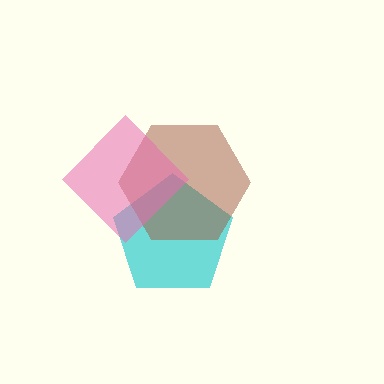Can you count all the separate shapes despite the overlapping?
Yes, there are 3 separate shapes.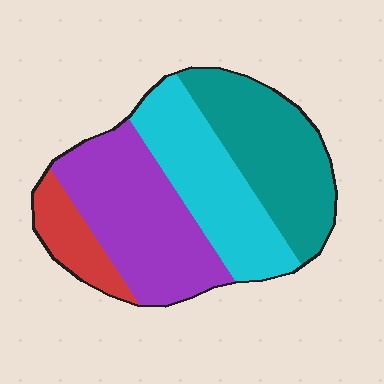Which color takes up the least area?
Red, at roughly 10%.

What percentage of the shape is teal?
Teal covers about 30% of the shape.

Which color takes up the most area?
Purple, at roughly 35%.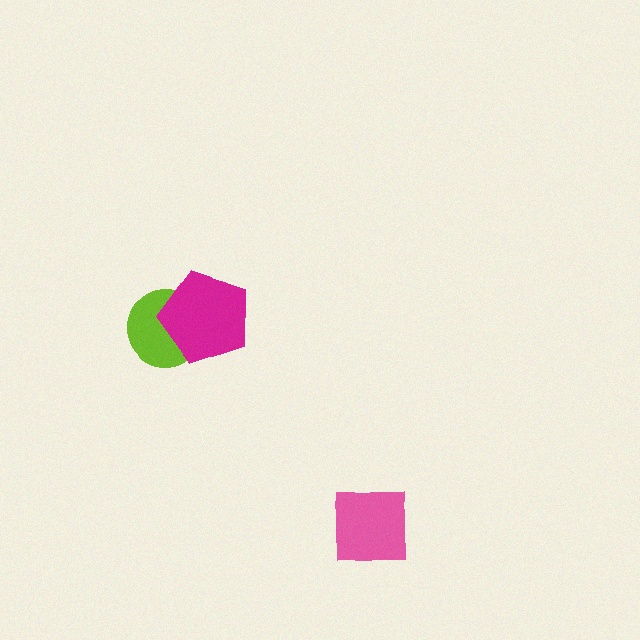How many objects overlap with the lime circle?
1 object overlaps with the lime circle.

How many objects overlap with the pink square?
0 objects overlap with the pink square.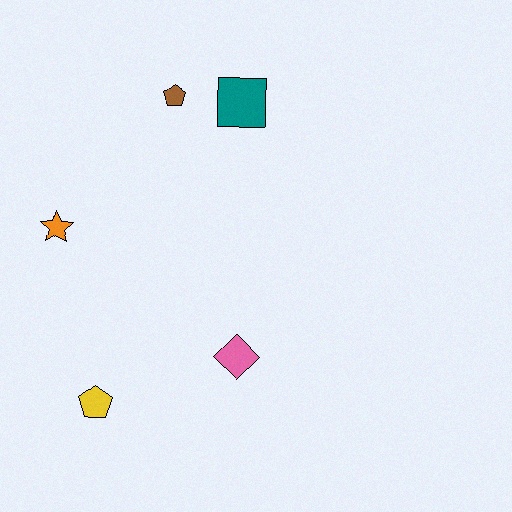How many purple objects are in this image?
There are no purple objects.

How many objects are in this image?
There are 5 objects.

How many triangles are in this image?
There are no triangles.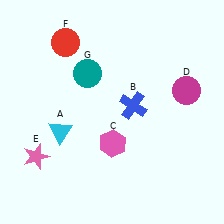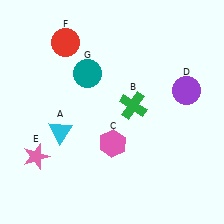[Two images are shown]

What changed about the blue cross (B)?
In Image 1, B is blue. In Image 2, it changed to green.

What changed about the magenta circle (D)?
In Image 1, D is magenta. In Image 2, it changed to purple.